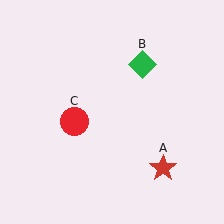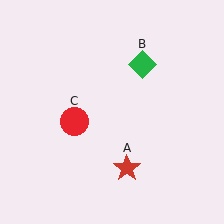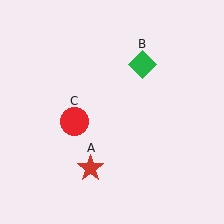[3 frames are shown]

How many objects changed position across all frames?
1 object changed position: red star (object A).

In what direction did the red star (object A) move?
The red star (object A) moved left.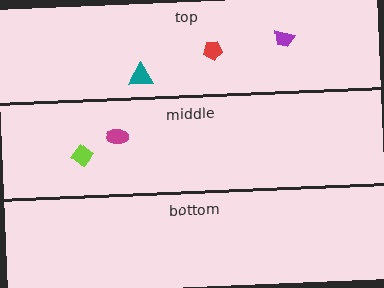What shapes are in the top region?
The teal triangle, the purple trapezoid, the red pentagon.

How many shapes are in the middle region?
2.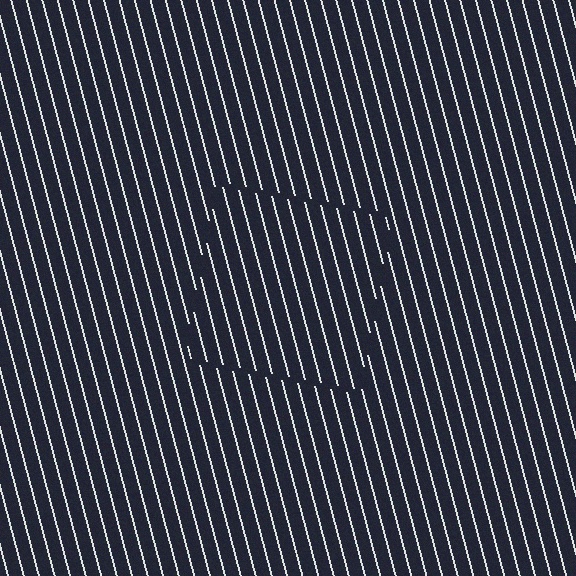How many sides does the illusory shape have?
4 sides — the line-ends trace a square.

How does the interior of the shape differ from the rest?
The interior of the shape contains the same grating, shifted by half a period — the contour is defined by the phase discontinuity where line-ends from the inner and outer gratings abut.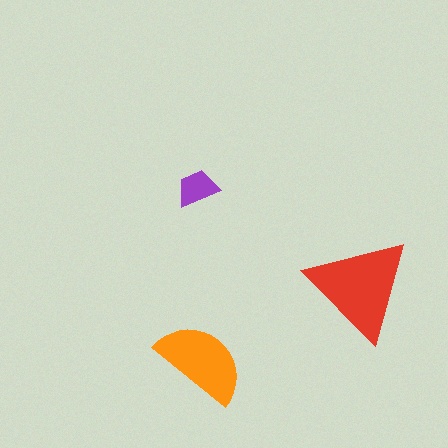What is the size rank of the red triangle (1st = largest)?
1st.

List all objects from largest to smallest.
The red triangle, the orange semicircle, the purple trapezoid.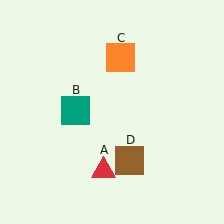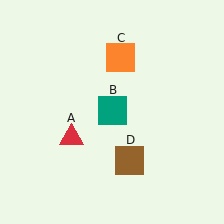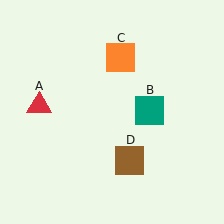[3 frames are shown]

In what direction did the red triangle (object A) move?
The red triangle (object A) moved up and to the left.